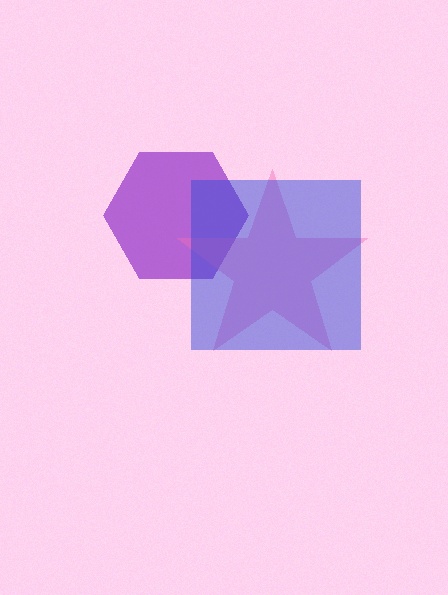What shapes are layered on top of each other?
The layered shapes are: a purple hexagon, a pink star, a blue square.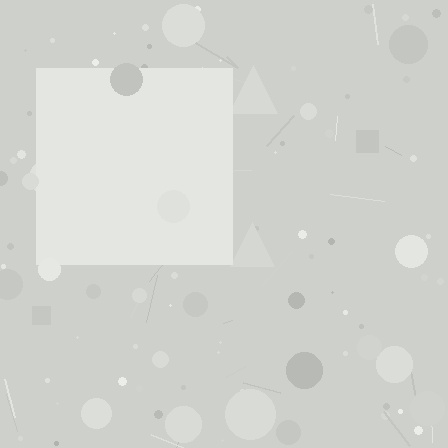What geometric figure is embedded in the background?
A square is embedded in the background.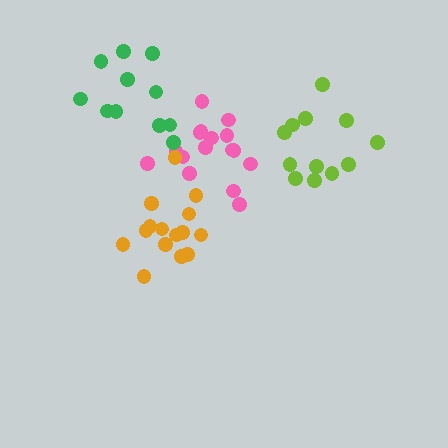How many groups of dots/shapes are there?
There are 4 groups.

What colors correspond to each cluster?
The clusters are colored: lime, pink, green, orange.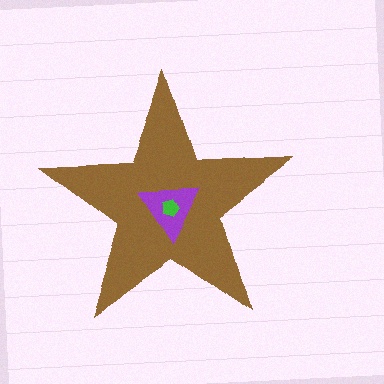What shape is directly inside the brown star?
The purple triangle.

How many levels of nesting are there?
3.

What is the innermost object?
The green pentagon.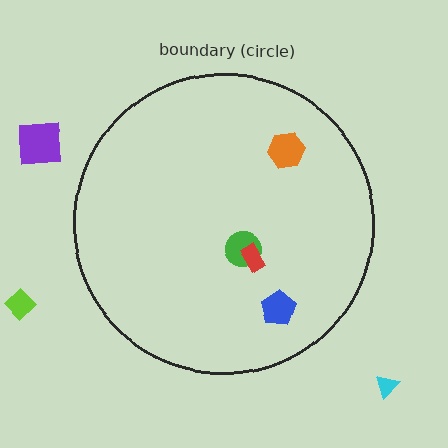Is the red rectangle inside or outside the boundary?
Inside.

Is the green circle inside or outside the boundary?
Inside.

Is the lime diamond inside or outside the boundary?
Outside.